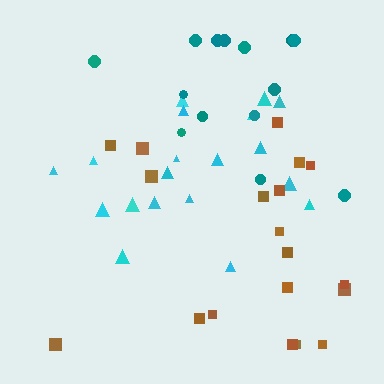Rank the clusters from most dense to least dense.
cyan, brown, teal.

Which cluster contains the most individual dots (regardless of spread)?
Cyan (19).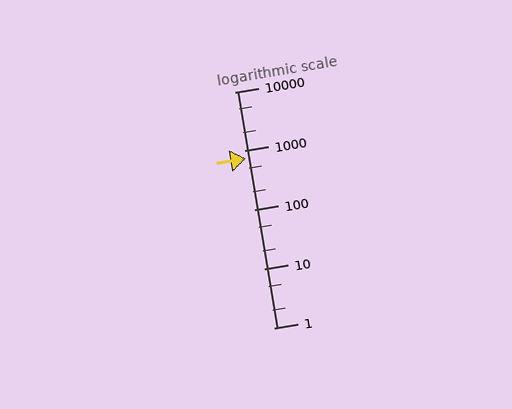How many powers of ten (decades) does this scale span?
The scale spans 4 decades, from 1 to 10000.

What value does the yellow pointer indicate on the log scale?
The pointer indicates approximately 740.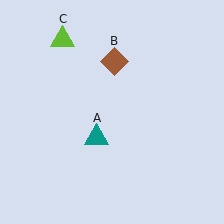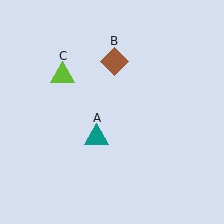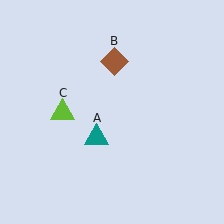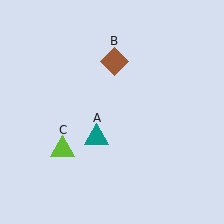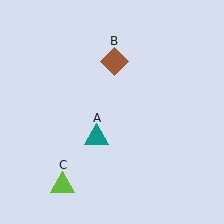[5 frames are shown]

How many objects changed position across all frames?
1 object changed position: lime triangle (object C).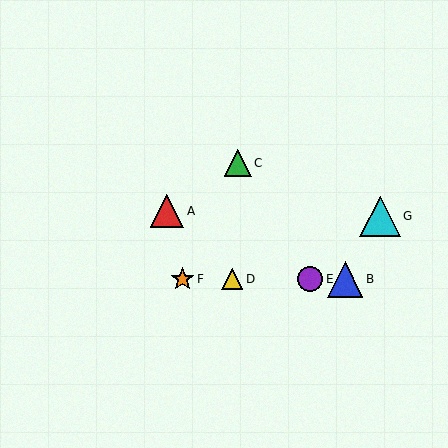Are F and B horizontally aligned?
Yes, both are at y≈279.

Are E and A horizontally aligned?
No, E is at y≈279 and A is at y≈211.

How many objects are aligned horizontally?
4 objects (B, D, E, F) are aligned horizontally.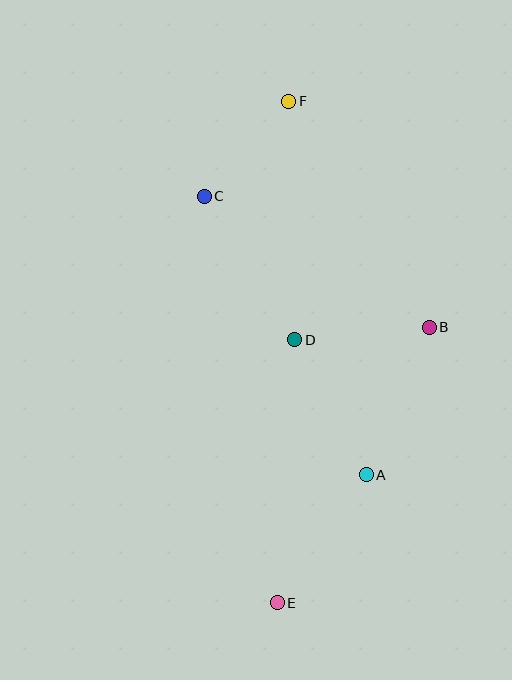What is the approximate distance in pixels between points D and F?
The distance between D and F is approximately 239 pixels.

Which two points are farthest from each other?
Points E and F are farthest from each other.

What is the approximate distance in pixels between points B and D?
The distance between B and D is approximately 135 pixels.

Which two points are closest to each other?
Points C and F are closest to each other.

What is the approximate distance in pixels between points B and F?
The distance between B and F is approximately 266 pixels.